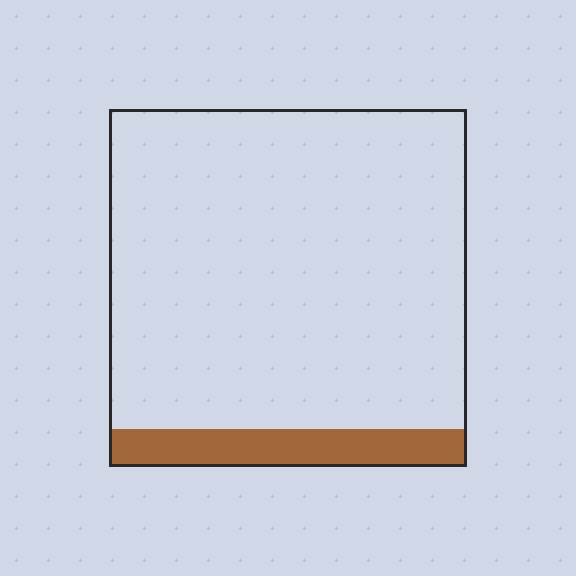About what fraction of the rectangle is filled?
About one tenth (1/10).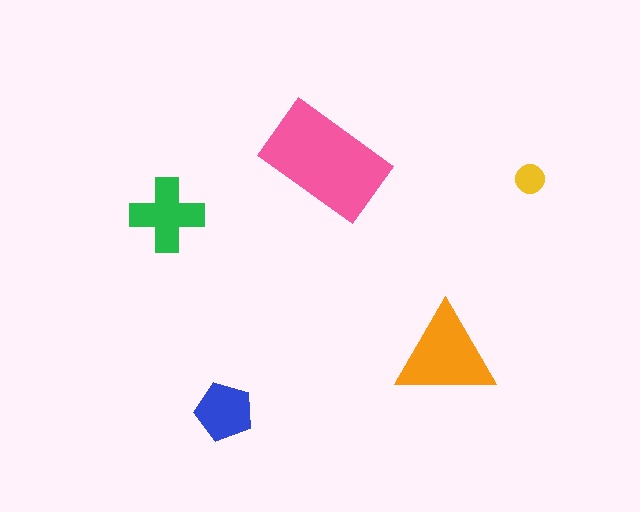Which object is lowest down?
The blue pentagon is bottommost.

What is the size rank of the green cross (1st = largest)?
3rd.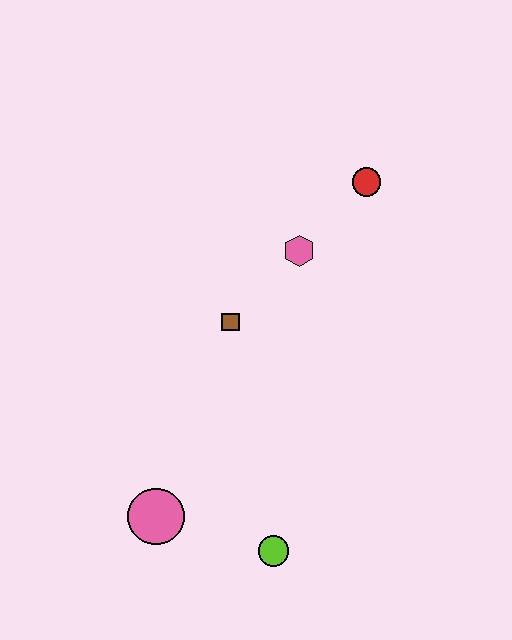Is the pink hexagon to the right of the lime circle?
Yes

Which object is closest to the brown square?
The pink hexagon is closest to the brown square.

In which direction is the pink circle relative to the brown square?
The pink circle is below the brown square.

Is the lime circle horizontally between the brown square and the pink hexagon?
Yes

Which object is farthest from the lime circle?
The red circle is farthest from the lime circle.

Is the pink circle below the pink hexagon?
Yes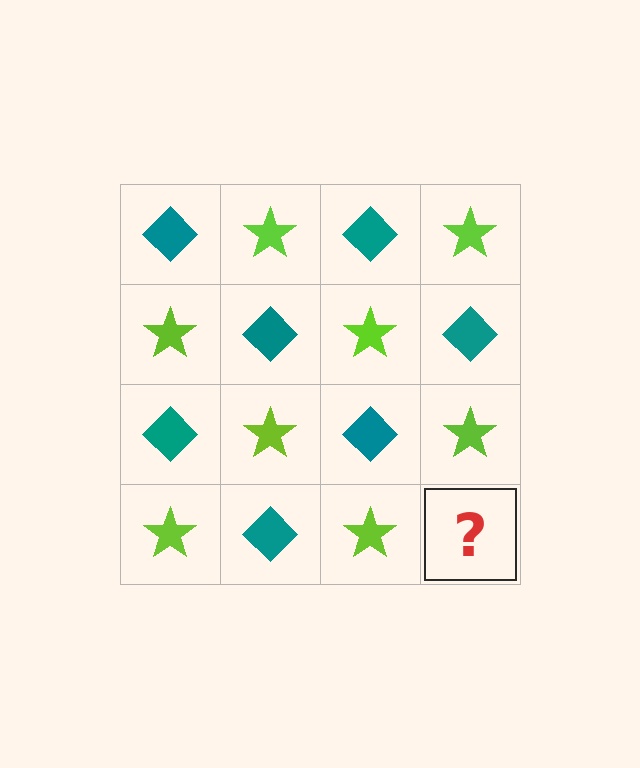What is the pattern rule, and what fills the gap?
The rule is that it alternates teal diamond and lime star in a checkerboard pattern. The gap should be filled with a teal diamond.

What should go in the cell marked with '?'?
The missing cell should contain a teal diamond.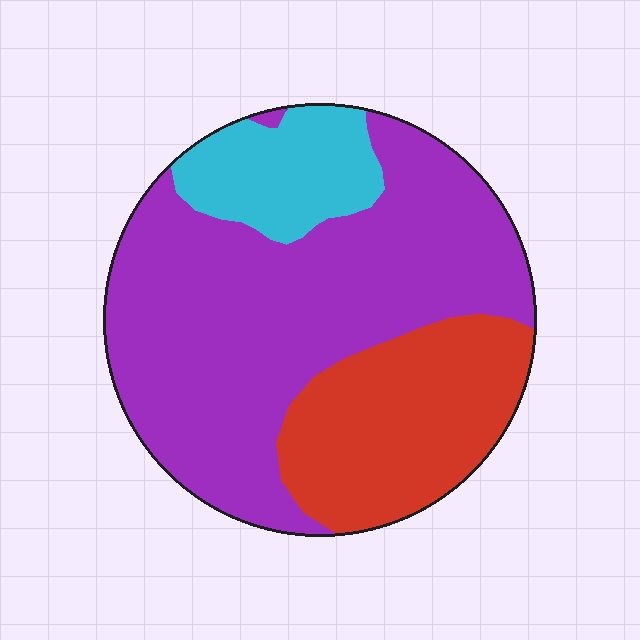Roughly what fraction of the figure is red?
Red covers roughly 25% of the figure.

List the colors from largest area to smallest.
From largest to smallest: purple, red, cyan.